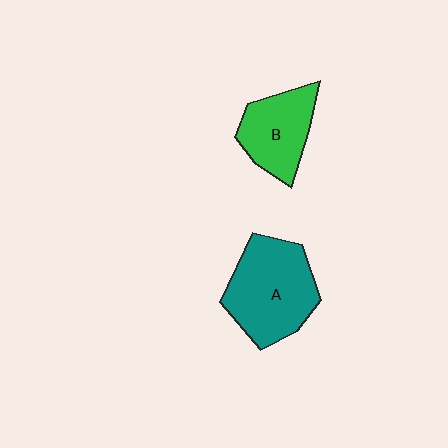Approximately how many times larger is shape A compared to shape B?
Approximately 1.5 times.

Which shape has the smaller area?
Shape B (green).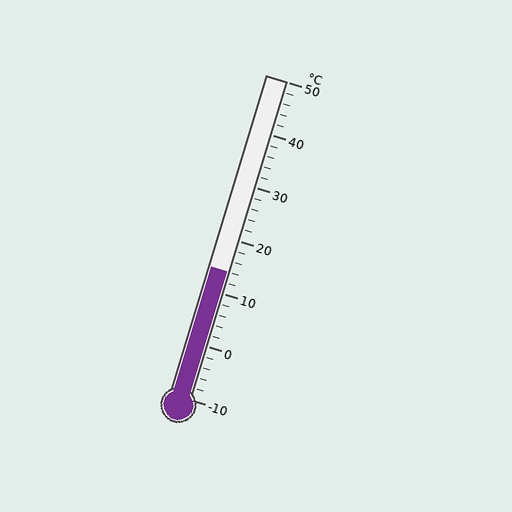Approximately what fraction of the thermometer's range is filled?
The thermometer is filled to approximately 40% of its range.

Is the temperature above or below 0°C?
The temperature is above 0°C.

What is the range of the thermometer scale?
The thermometer scale ranges from -10°C to 50°C.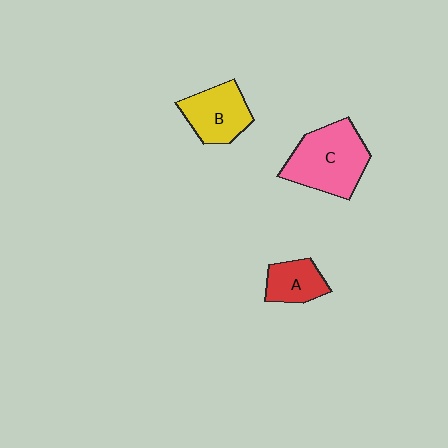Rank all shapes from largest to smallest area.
From largest to smallest: C (pink), B (yellow), A (red).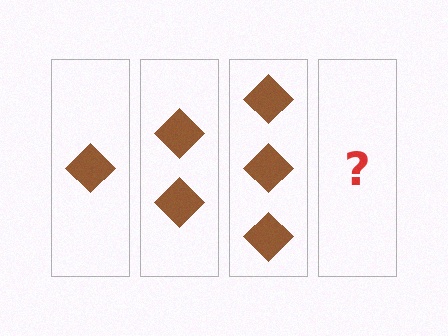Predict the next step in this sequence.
The next step is 4 diamonds.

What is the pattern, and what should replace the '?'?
The pattern is that each step adds one more diamond. The '?' should be 4 diamonds.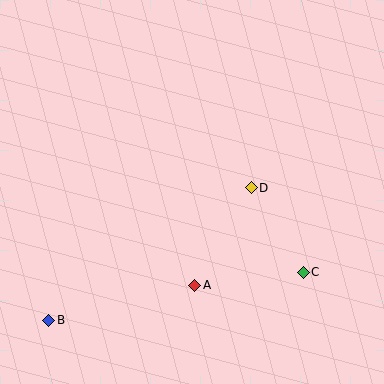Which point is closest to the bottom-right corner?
Point C is closest to the bottom-right corner.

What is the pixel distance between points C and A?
The distance between C and A is 109 pixels.